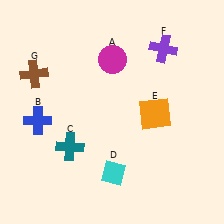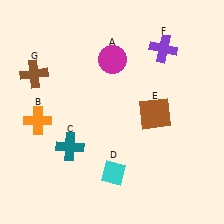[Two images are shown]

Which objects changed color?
B changed from blue to orange. E changed from orange to brown.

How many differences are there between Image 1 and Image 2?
There are 2 differences between the two images.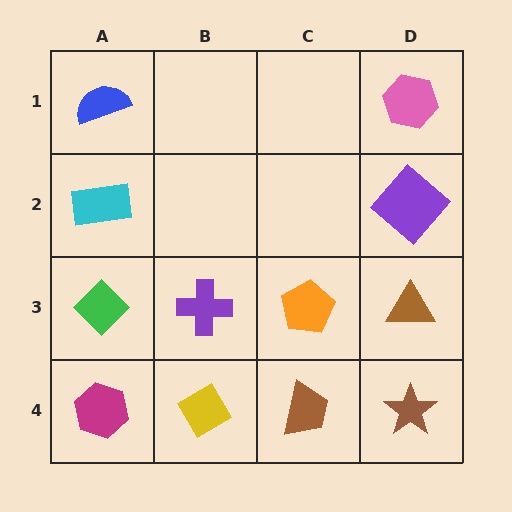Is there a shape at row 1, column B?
No, that cell is empty.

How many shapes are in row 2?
2 shapes.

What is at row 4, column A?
A magenta hexagon.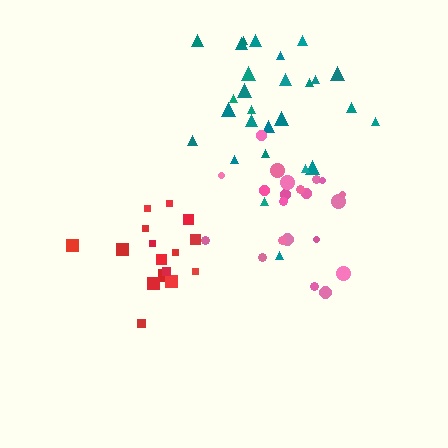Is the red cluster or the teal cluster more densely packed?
Red.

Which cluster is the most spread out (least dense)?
Teal.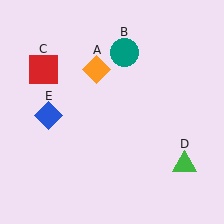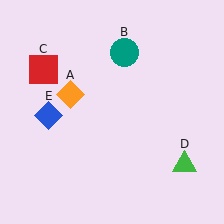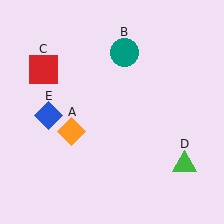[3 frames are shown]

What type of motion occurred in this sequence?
The orange diamond (object A) rotated counterclockwise around the center of the scene.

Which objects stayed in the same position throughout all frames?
Teal circle (object B) and red square (object C) and green triangle (object D) and blue diamond (object E) remained stationary.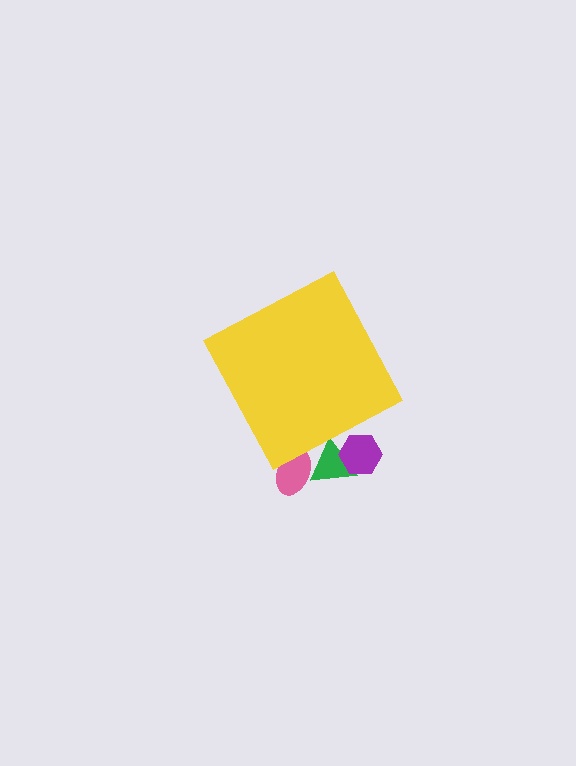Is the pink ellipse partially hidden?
Yes, the pink ellipse is partially hidden behind the yellow diamond.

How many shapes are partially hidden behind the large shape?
3 shapes are partially hidden.